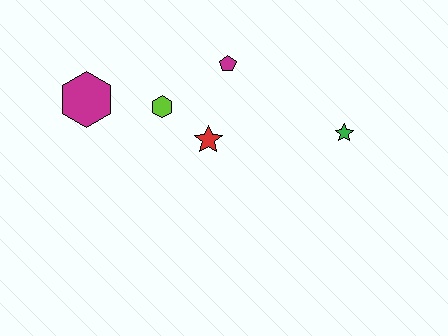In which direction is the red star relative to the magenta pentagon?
The red star is below the magenta pentagon.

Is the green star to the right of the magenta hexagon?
Yes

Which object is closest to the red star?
The lime hexagon is closest to the red star.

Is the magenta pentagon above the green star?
Yes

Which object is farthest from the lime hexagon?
The green star is farthest from the lime hexagon.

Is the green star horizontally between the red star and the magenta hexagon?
No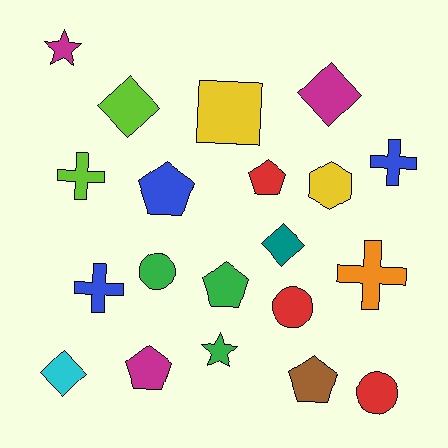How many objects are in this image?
There are 20 objects.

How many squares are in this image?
There is 1 square.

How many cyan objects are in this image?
There is 1 cyan object.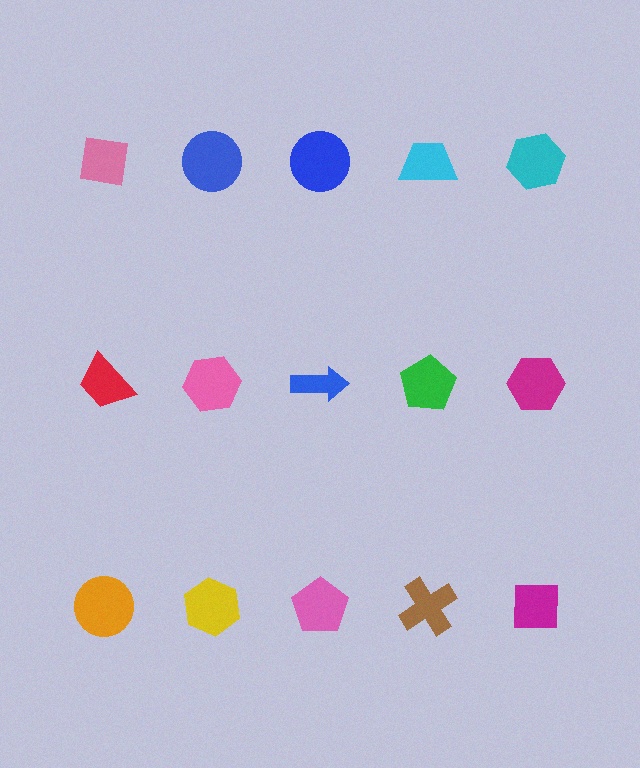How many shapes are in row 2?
5 shapes.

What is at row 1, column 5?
A cyan hexagon.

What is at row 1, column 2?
A blue circle.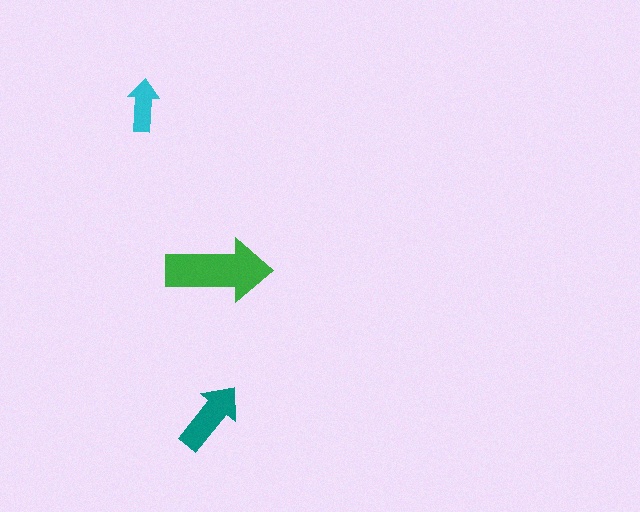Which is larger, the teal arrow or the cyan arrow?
The teal one.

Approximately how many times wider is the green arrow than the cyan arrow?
About 2 times wider.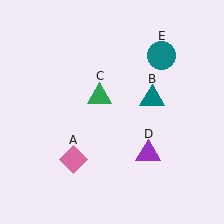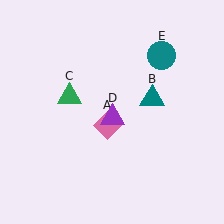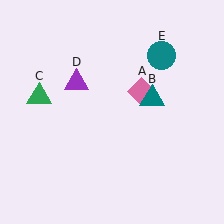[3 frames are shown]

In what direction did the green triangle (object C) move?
The green triangle (object C) moved left.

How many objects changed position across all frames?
3 objects changed position: pink diamond (object A), green triangle (object C), purple triangle (object D).